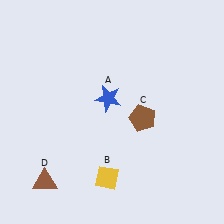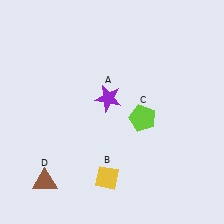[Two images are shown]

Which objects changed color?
A changed from blue to purple. C changed from brown to lime.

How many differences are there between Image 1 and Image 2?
There are 2 differences between the two images.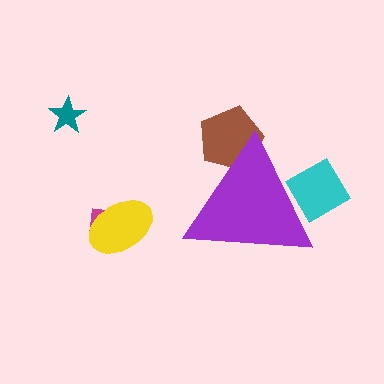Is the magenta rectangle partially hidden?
No, the magenta rectangle is fully visible.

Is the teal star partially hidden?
No, the teal star is fully visible.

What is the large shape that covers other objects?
A purple triangle.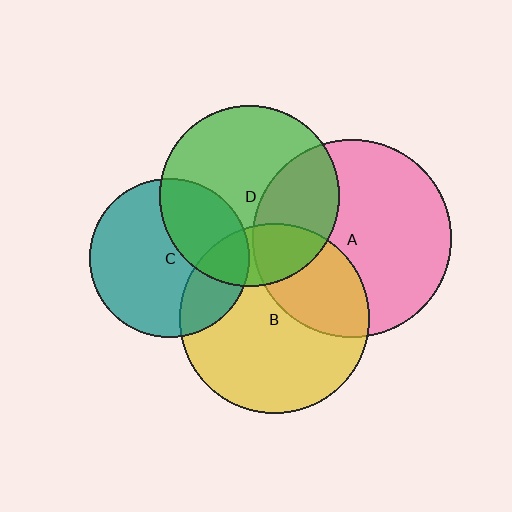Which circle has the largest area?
Circle A (pink).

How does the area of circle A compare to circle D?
Approximately 1.2 times.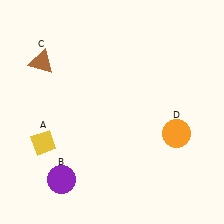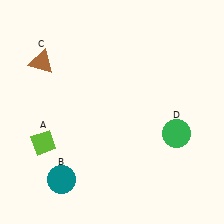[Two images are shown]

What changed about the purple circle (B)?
In Image 1, B is purple. In Image 2, it changed to teal.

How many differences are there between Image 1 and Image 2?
There are 3 differences between the two images.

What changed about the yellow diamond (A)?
In Image 1, A is yellow. In Image 2, it changed to lime.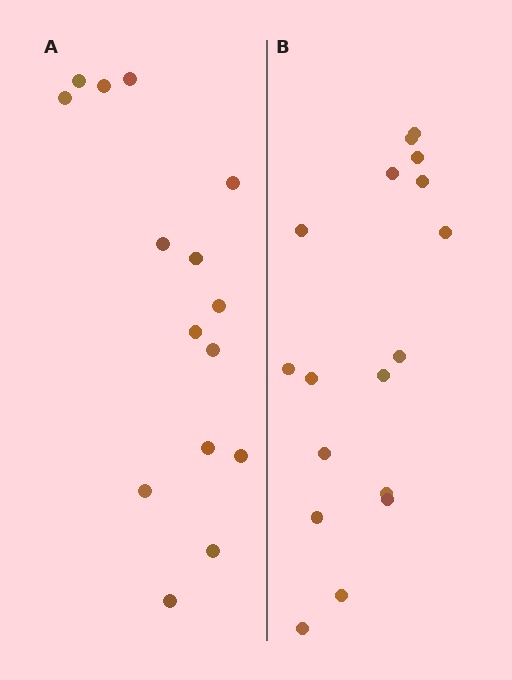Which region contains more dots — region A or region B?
Region B (the right region) has more dots.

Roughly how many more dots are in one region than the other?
Region B has just a few more — roughly 2 or 3 more dots than region A.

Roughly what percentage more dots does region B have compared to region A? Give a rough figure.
About 15% more.